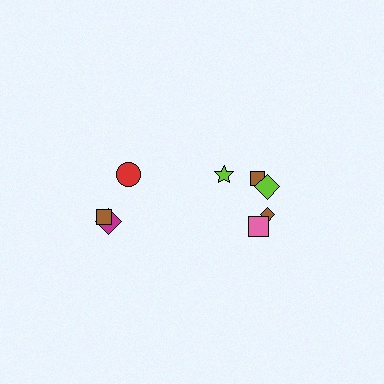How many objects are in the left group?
There are 3 objects.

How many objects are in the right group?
There are 5 objects.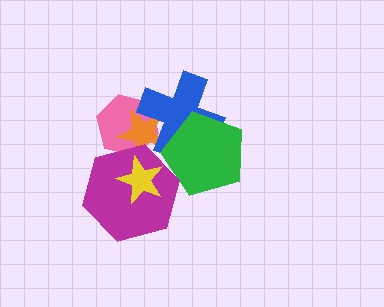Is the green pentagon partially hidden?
Yes, it is partially covered by another shape.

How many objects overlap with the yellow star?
2 objects overlap with the yellow star.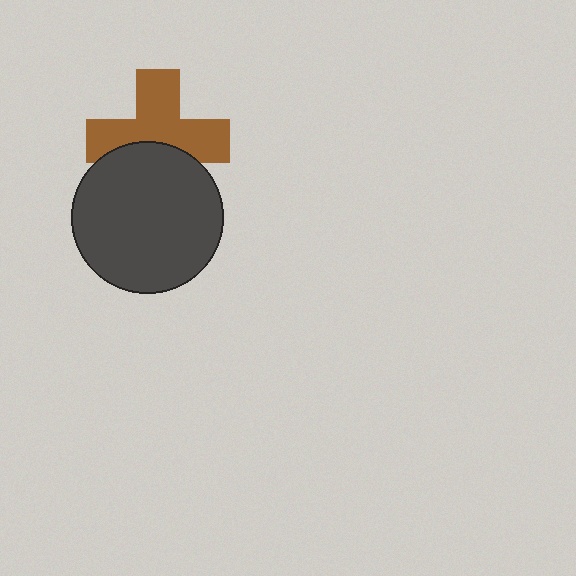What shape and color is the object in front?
The object in front is a dark gray circle.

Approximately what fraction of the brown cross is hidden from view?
Roughly 36% of the brown cross is hidden behind the dark gray circle.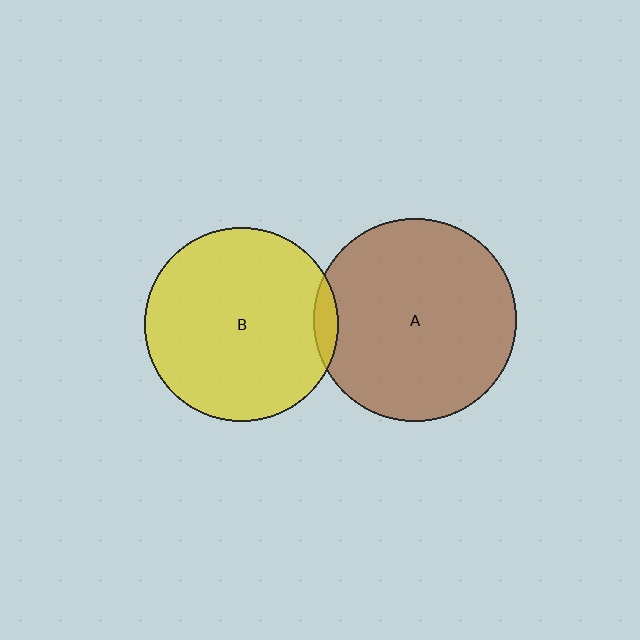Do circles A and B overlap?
Yes.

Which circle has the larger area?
Circle A (brown).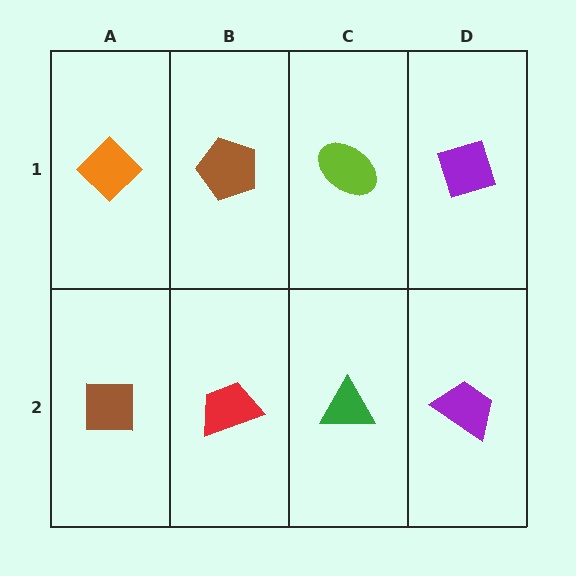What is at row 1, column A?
An orange diamond.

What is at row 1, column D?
A purple diamond.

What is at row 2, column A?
A brown square.